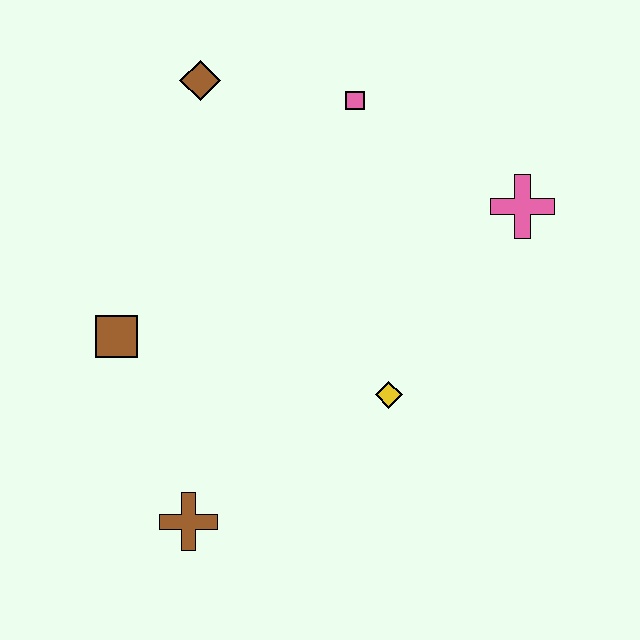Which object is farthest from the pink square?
The brown cross is farthest from the pink square.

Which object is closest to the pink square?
The brown diamond is closest to the pink square.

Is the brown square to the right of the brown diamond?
No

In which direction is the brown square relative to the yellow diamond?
The brown square is to the left of the yellow diamond.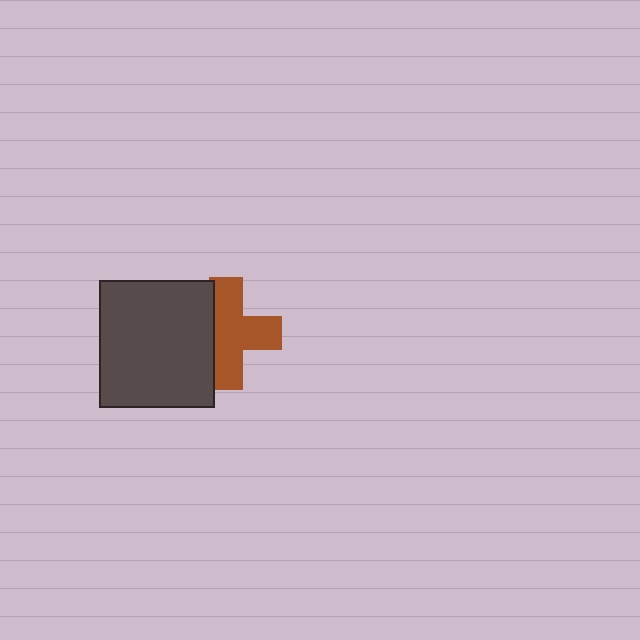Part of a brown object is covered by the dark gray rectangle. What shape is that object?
It is a cross.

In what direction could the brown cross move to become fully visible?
The brown cross could move right. That would shift it out from behind the dark gray rectangle entirely.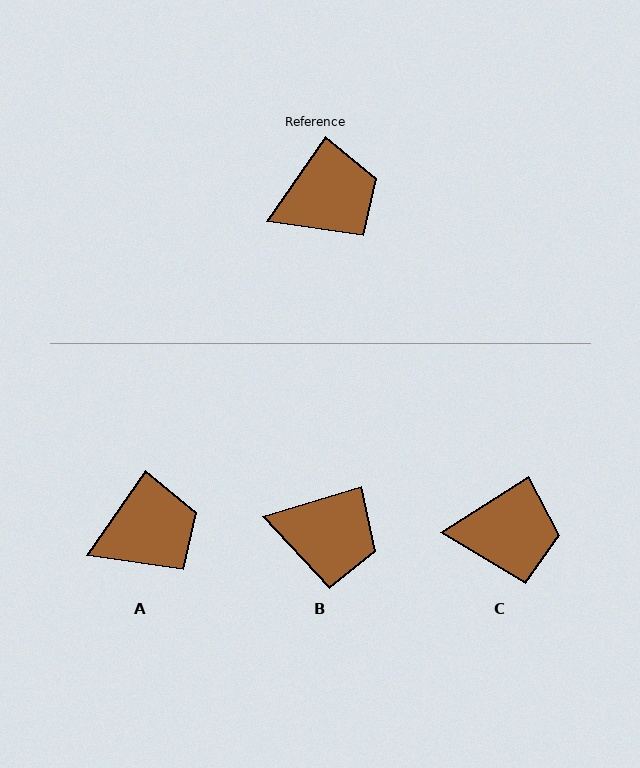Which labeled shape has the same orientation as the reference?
A.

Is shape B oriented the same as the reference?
No, it is off by about 39 degrees.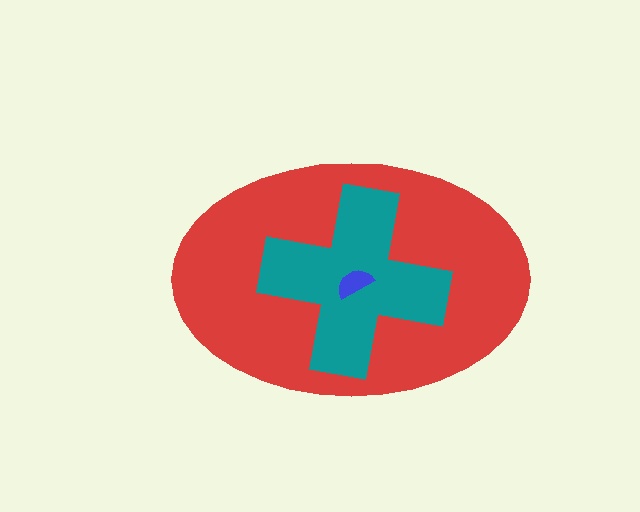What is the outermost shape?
The red ellipse.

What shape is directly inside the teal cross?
The blue semicircle.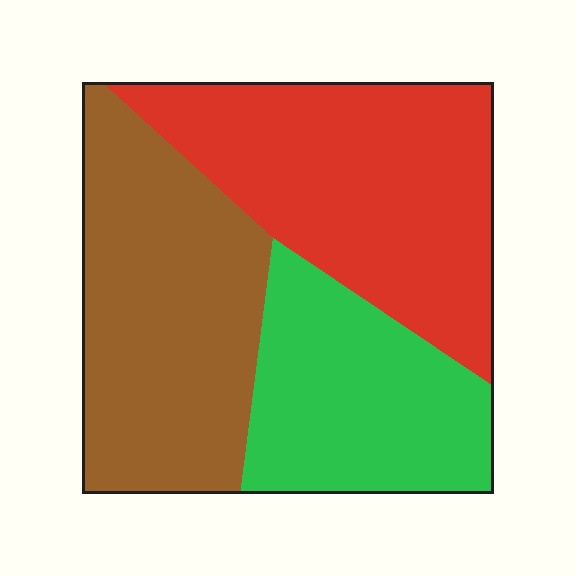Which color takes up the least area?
Green, at roughly 25%.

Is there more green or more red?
Red.